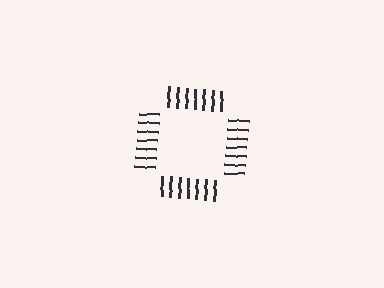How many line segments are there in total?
28 — 7 along each of the 4 edges.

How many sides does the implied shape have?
4 sides — the line-ends trace a square.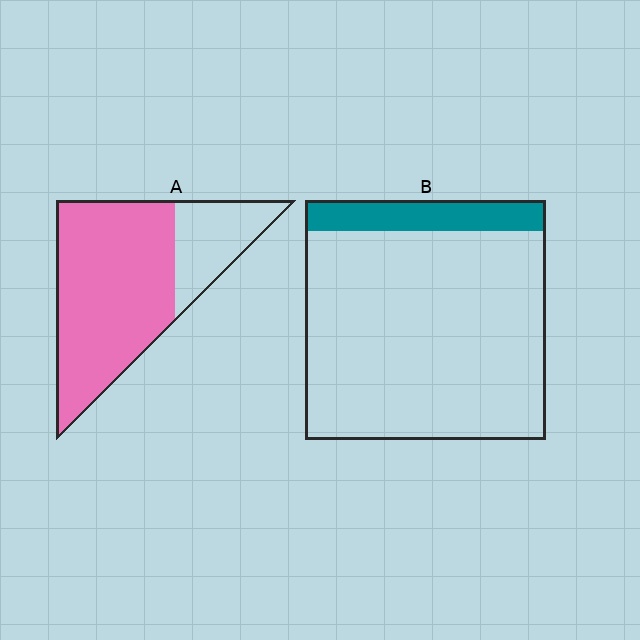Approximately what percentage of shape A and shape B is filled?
A is approximately 75% and B is approximately 15%.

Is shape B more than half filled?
No.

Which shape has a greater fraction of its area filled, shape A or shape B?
Shape A.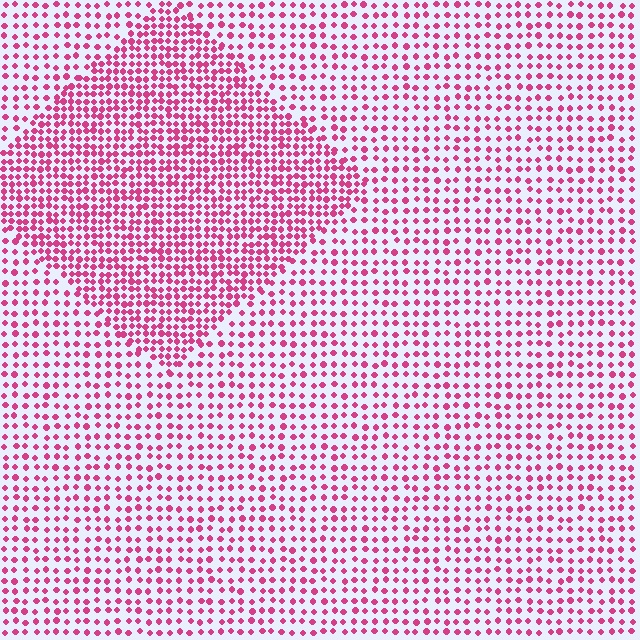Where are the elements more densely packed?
The elements are more densely packed inside the diamond boundary.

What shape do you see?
I see a diamond.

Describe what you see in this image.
The image contains small magenta elements arranged at two different densities. A diamond-shaped region is visible where the elements are more densely packed than the surrounding area.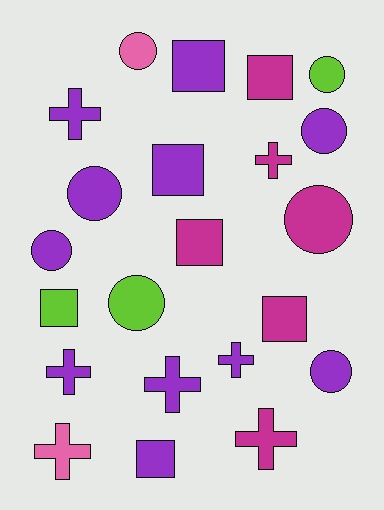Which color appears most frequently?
Purple, with 11 objects.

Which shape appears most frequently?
Circle, with 8 objects.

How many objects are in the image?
There are 22 objects.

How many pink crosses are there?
There is 1 pink cross.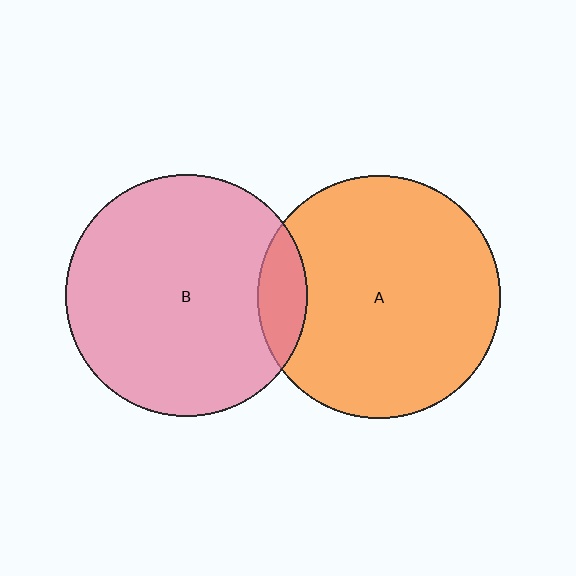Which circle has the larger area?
Circle A (orange).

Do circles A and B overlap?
Yes.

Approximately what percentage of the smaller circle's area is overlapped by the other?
Approximately 10%.